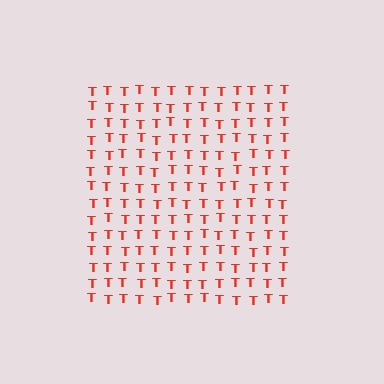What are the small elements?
The small elements are letter T's.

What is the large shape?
The large shape is a square.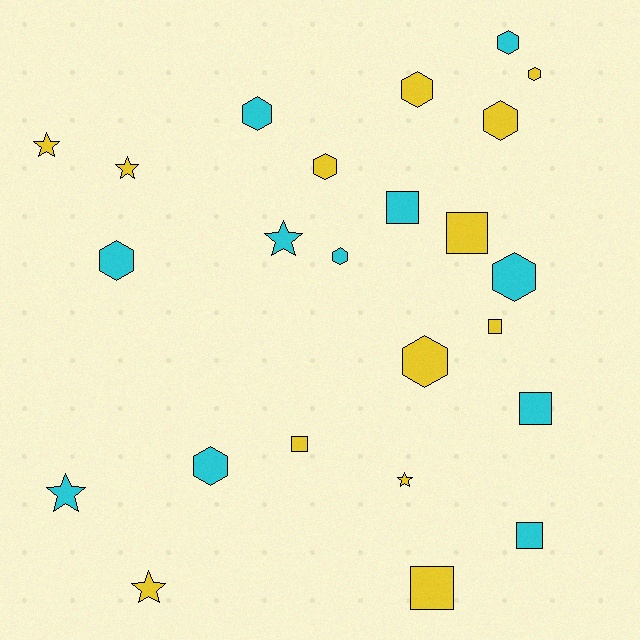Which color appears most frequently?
Yellow, with 13 objects.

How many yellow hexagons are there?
There are 5 yellow hexagons.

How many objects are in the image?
There are 24 objects.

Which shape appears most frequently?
Hexagon, with 11 objects.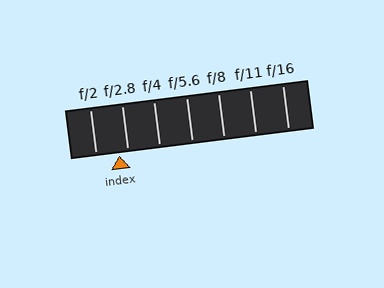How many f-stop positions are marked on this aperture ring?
There are 7 f-stop positions marked.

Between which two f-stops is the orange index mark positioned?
The index mark is between f/2 and f/2.8.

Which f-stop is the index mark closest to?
The index mark is closest to f/2.8.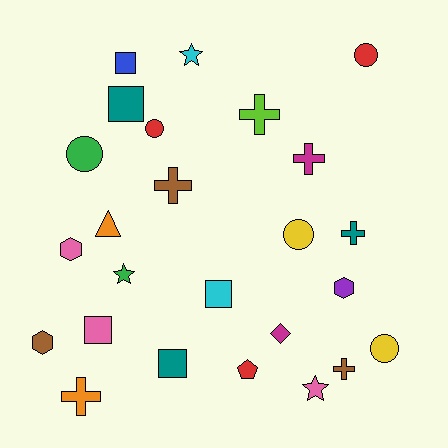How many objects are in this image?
There are 25 objects.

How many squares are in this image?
There are 5 squares.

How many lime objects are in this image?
There is 1 lime object.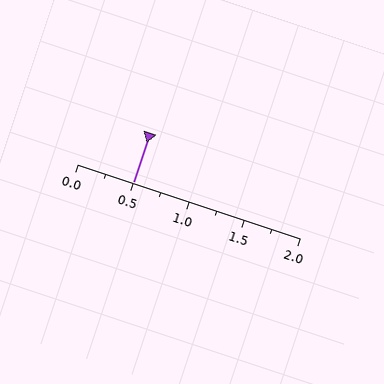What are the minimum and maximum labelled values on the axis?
The axis runs from 0.0 to 2.0.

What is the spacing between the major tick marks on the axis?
The major ticks are spaced 0.5 apart.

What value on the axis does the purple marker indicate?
The marker indicates approximately 0.5.